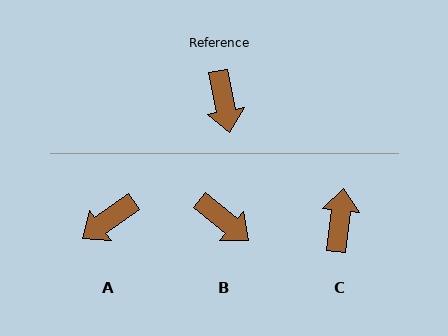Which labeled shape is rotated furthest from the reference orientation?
C, about 162 degrees away.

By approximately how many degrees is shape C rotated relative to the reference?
Approximately 162 degrees counter-clockwise.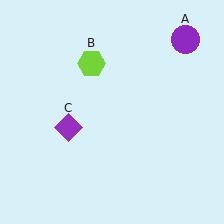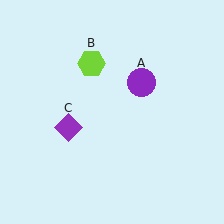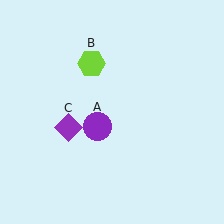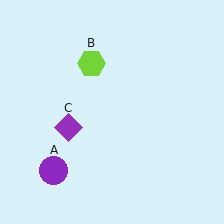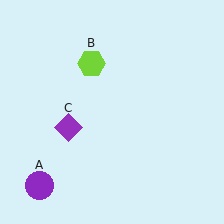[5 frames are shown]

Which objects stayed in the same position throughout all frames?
Lime hexagon (object B) and purple diamond (object C) remained stationary.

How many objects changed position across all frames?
1 object changed position: purple circle (object A).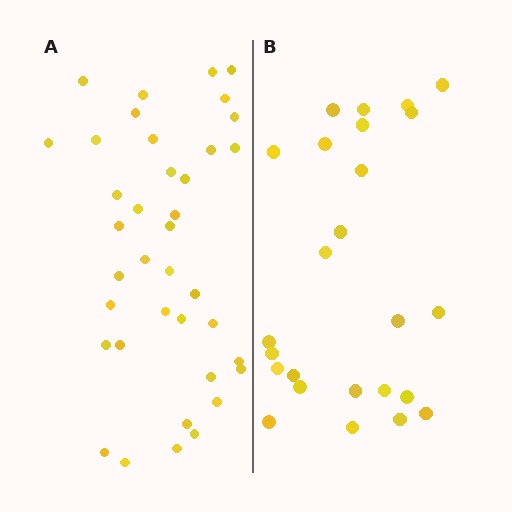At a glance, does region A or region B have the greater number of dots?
Region A (the left region) has more dots.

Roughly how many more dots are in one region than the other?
Region A has approximately 15 more dots than region B.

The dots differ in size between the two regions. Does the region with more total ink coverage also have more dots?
No. Region B has more total ink coverage because its dots are larger, but region A actually contains more individual dots. Total area can be misleading — the number of items is what matters here.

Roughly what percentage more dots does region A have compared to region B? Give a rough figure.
About 50% more.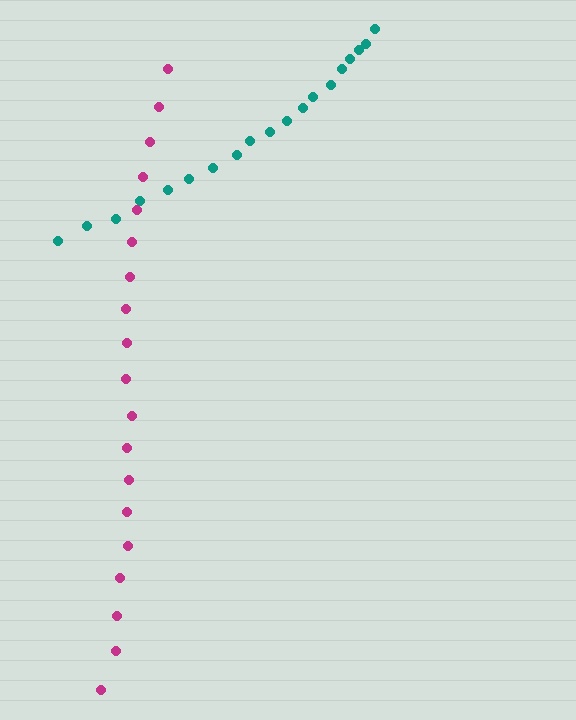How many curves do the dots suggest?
There are 2 distinct paths.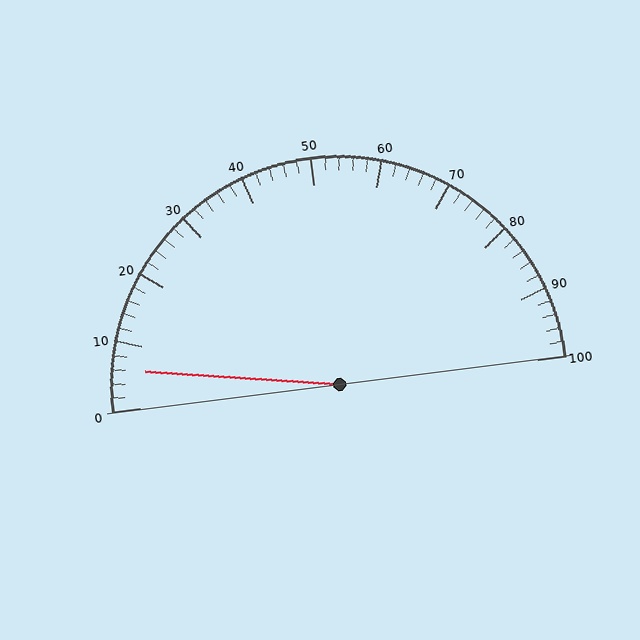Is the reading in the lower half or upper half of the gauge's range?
The reading is in the lower half of the range (0 to 100).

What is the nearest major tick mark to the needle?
The nearest major tick mark is 10.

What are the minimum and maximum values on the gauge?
The gauge ranges from 0 to 100.